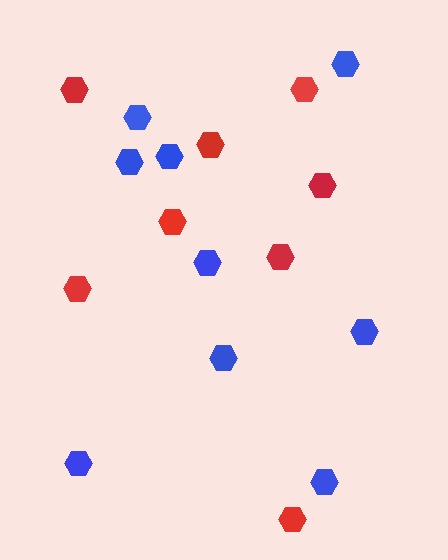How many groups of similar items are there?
There are 2 groups: one group of red hexagons (8) and one group of blue hexagons (9).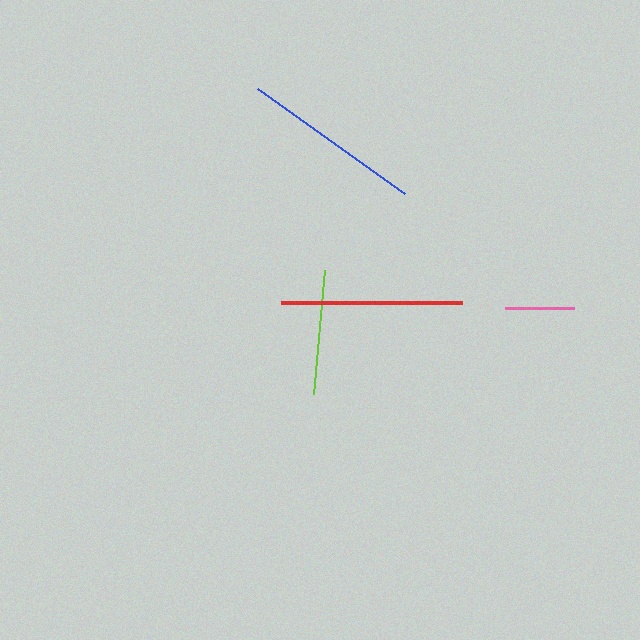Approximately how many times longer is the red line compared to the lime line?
The red line is approximately 1.5 times the length of the lime line.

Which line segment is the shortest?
The pink line is the shortest at approximately 69 pixels.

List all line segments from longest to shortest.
From longest to shortest: blue, red, lime, pink.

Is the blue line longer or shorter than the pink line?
The blue line is longer than the pink line.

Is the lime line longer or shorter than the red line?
The red line is longer than the lime line.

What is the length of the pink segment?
The pink segment is approximately 69 pixels long.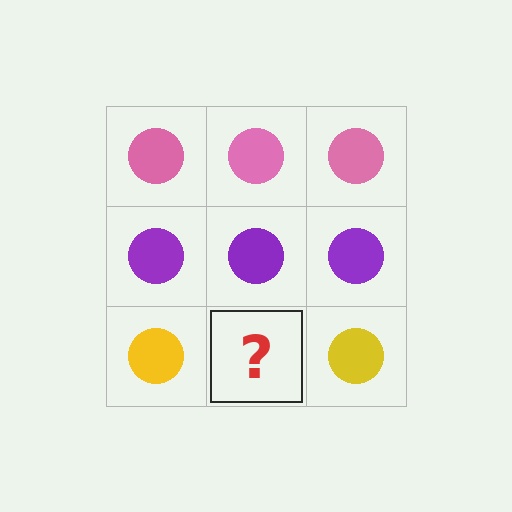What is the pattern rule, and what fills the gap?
The rule is that each row has a consistent color. The gap should be filled with a yellow circle.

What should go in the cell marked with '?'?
The missing cell should contain a yellow circle.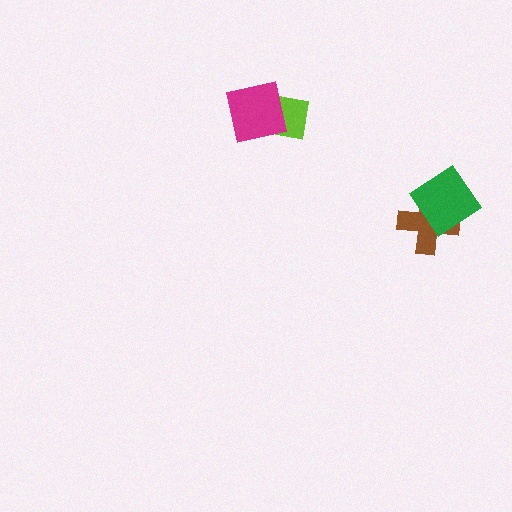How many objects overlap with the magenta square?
1 object overlaps with the magenta square.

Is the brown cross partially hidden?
Yes, it is partially covered by another shape.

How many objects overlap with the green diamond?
1 object overlaps with the green diamond.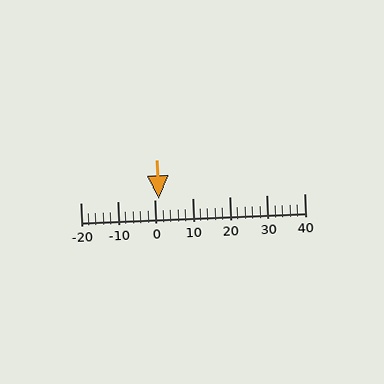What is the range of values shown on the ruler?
The ruler shows values from -20 to 40.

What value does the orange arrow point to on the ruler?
The orange arrow points to approximately 1.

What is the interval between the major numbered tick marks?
The major tick marks are spaced 10 units apart.